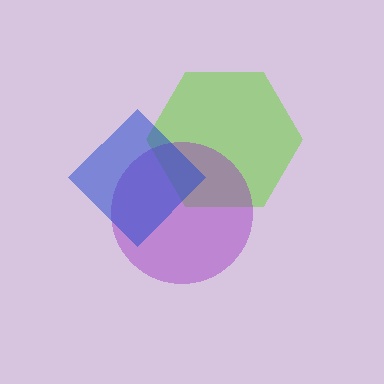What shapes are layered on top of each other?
The layered shapes are: a lime hexagon, a purple circle, a blue diamond.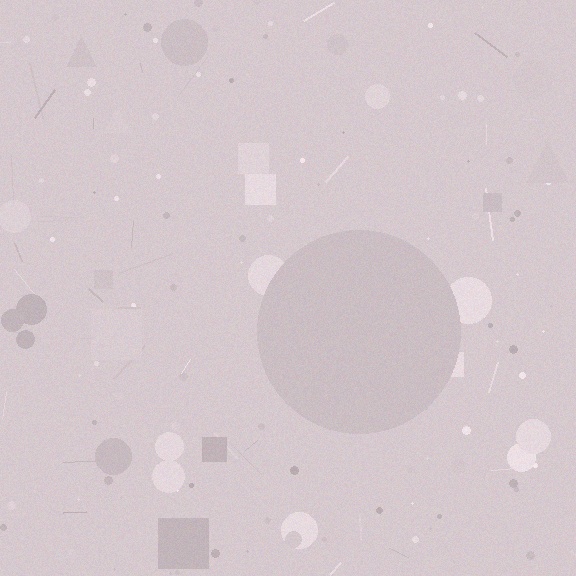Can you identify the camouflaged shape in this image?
The camouflaged shape is a circle.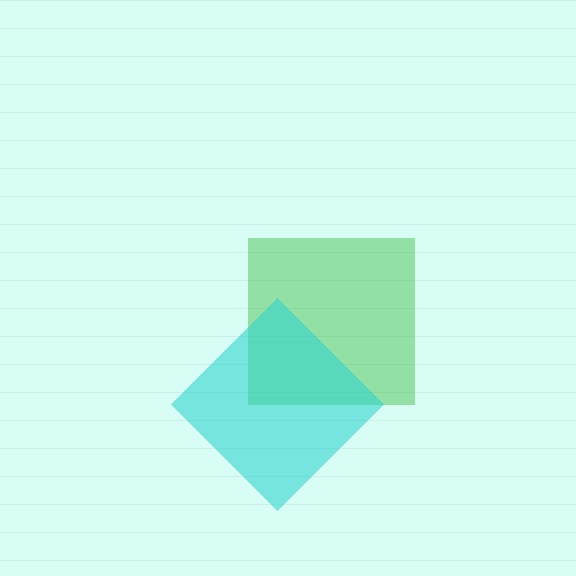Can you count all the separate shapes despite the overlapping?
Yes, there are 2 separate shapes.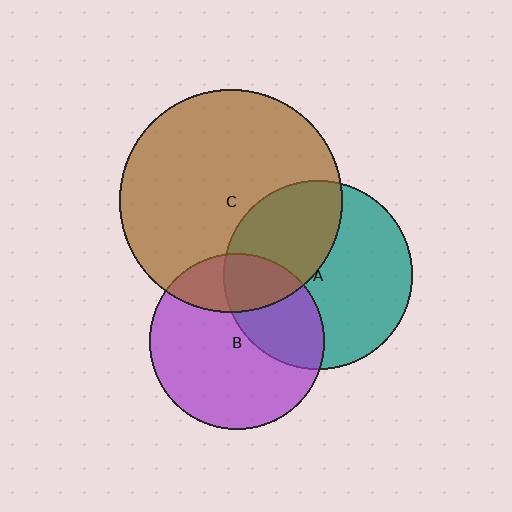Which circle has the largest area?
Circle C (brown).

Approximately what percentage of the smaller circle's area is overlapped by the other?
Approximately 25%.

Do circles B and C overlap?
Yes.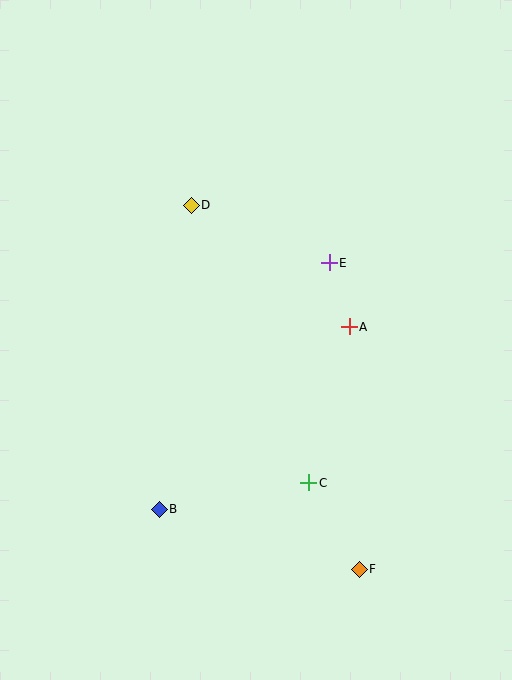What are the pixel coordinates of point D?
Point D is at (191, 205).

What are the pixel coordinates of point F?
Point F is at (359, 569).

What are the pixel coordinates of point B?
Point B is at (159, 509).